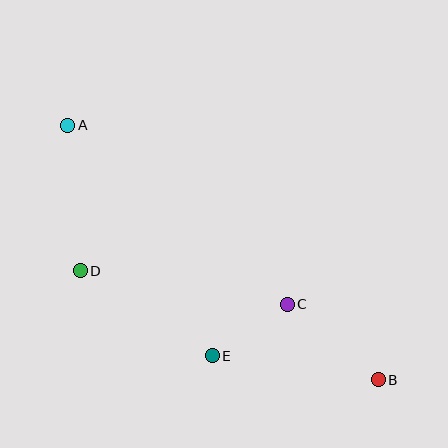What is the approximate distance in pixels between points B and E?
The distance between B and E is approximately 168 pixels.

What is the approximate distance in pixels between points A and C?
The distance between A and C is approximately 283 pixels.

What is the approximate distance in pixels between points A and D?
The distance between A and D is approximately 146 pixels.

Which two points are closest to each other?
Points C and E are closest to each other.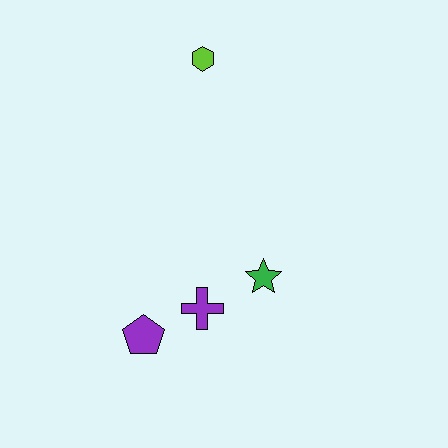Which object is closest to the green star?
The purple cross is closest to the green star.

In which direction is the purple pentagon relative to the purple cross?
The purple pentagon is to the left of the purple cross.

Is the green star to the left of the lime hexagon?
No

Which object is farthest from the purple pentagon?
The lime hexagon is farthest from the purple pentagon.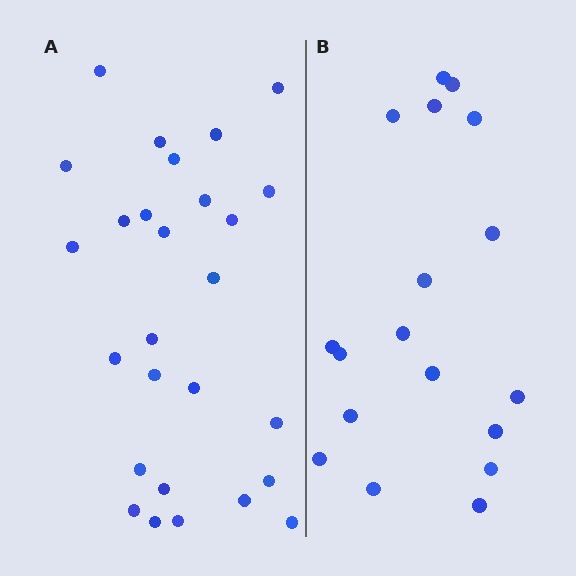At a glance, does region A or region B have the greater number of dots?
Region A (the left region) has more dots.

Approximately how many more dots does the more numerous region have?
Region A has roughly 8 or so more dots than region B.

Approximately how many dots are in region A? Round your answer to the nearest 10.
About 30 dots. (The exact count is 27, which rounds to 30.)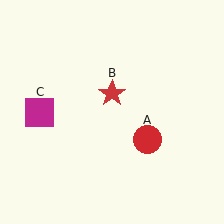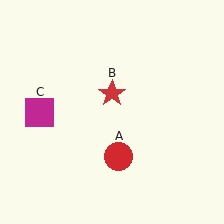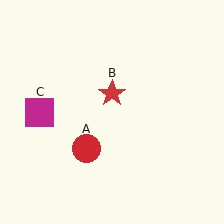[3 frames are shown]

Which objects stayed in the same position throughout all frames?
Red star (object B) and magenta square (object C) remained stationary.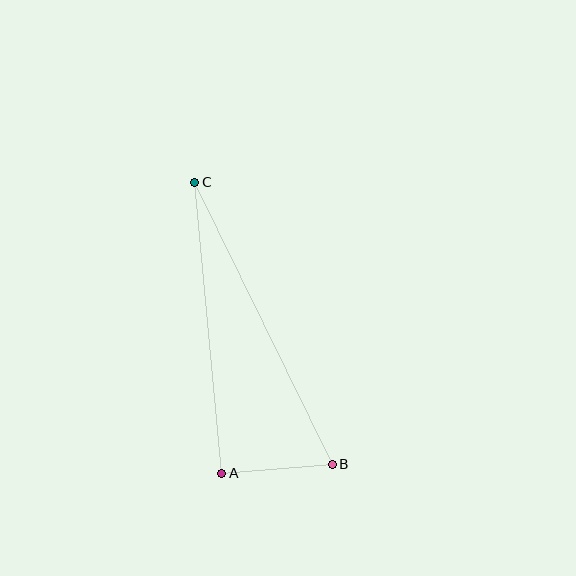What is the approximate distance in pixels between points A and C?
The distance between A and C is approximately 292 pixels.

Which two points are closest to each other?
Points A and B are closest to each other.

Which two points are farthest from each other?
Points B and C are farthest from each other.